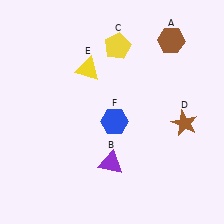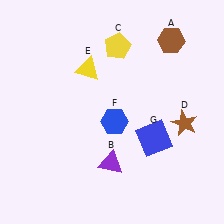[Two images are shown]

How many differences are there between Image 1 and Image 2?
There is 1 difference between the two images.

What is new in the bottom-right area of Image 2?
A blue square (G) was added in the bottom-right area of Image 2.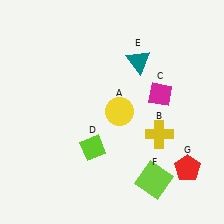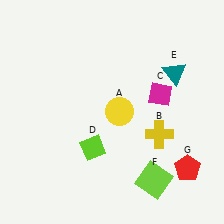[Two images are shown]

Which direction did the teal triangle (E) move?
The teal triangle (E) moved right.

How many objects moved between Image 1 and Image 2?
1 object moved between the two images.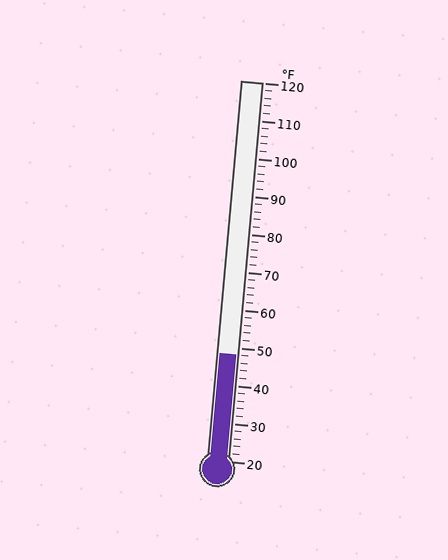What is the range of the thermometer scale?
The thermometer scale ranges from 20°F to 120°F.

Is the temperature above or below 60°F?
The temperature is below 60°F.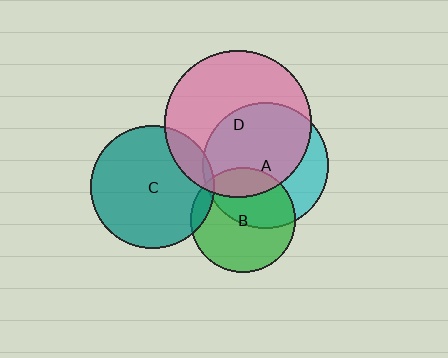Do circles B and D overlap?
Yes.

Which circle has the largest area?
Circle D (pink).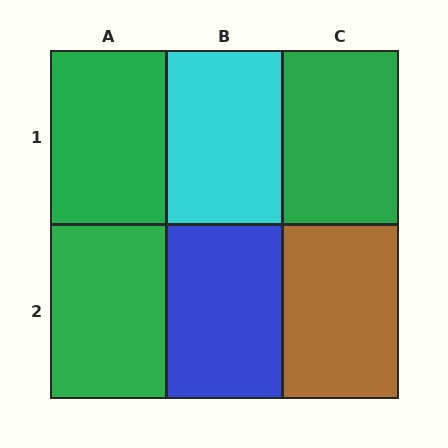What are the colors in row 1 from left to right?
Green, cyan, green.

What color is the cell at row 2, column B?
Blue.